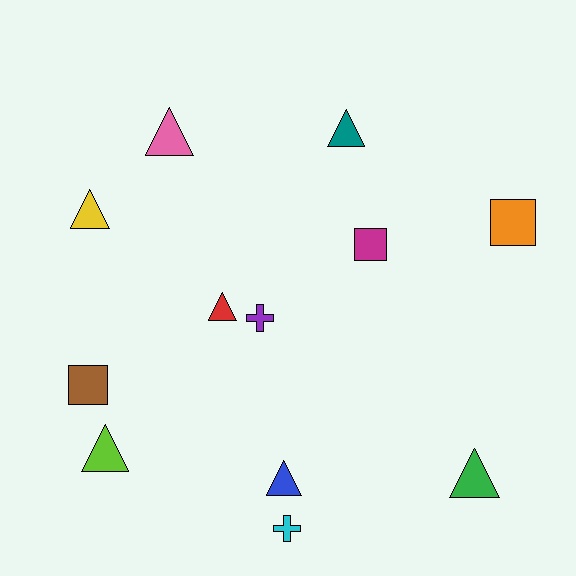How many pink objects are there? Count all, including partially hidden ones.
There is 1 pink object.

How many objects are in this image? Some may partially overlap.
There are 12 objects.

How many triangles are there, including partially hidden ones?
There are 7 triangles.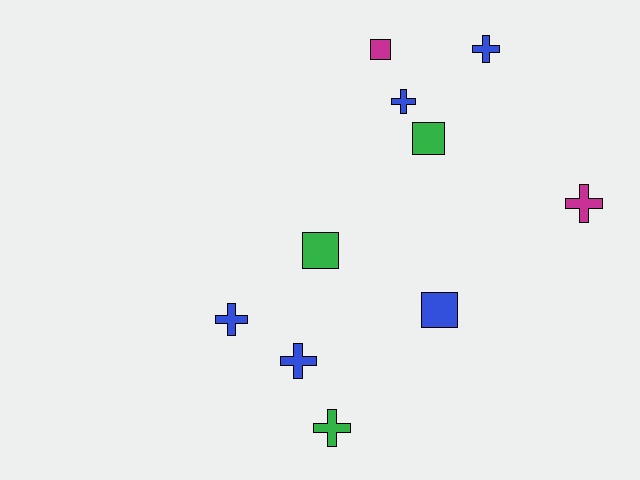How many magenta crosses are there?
There is 1 magenta cross.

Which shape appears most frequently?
Cross, with 6 objects.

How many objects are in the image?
There are 10 objects.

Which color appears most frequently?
Blue, with 5 objects.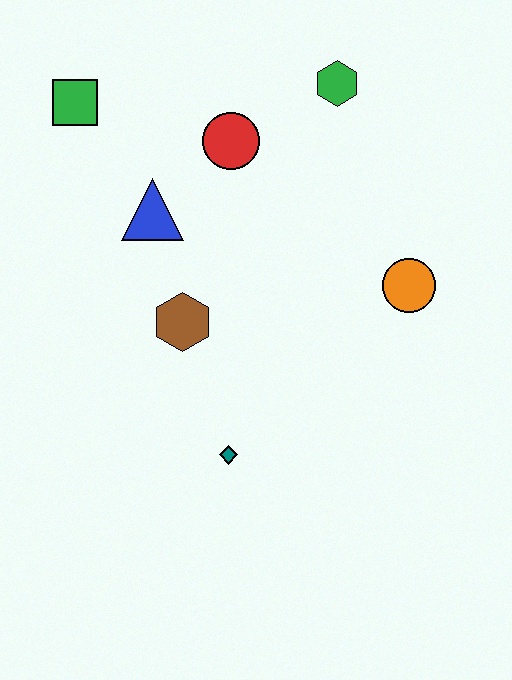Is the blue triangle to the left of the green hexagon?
Yes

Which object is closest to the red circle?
The blue triangle is closest to the red circle.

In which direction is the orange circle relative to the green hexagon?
The orange circle is below the green hexagon.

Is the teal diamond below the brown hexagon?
Yes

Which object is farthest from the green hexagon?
The teal diamond is farthest from the green hexagon.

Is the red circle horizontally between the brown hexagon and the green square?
No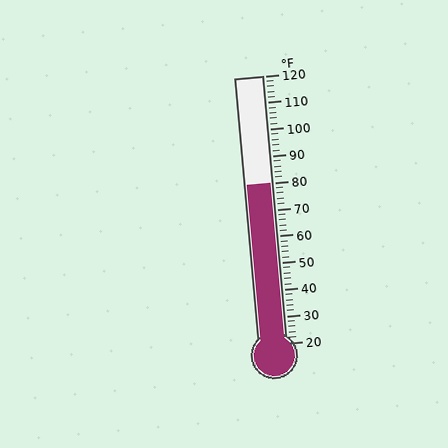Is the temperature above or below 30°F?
The temperature is above 30°F.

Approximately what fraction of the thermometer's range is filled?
The thermometer is filled to approximately 60% of its range.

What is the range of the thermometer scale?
The thermometer scale ranges from 20°F to 120°F.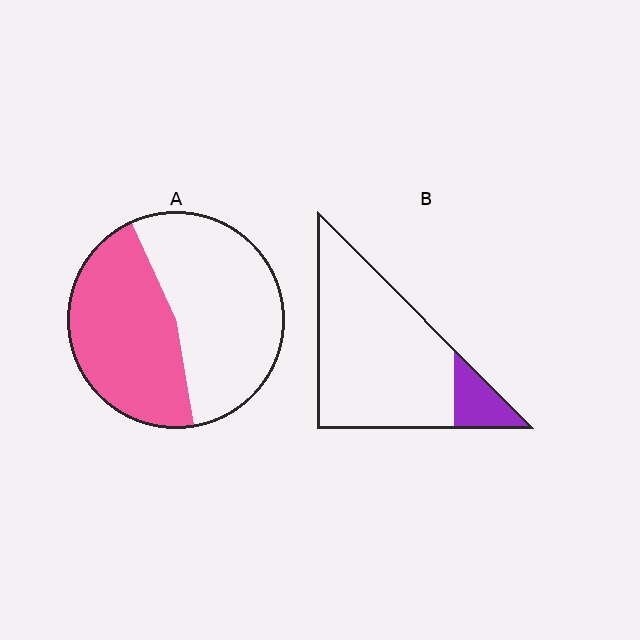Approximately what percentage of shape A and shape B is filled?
A is approximately 45% and B is approximately 15%.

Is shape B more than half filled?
No.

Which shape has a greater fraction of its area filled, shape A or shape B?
Shape A.